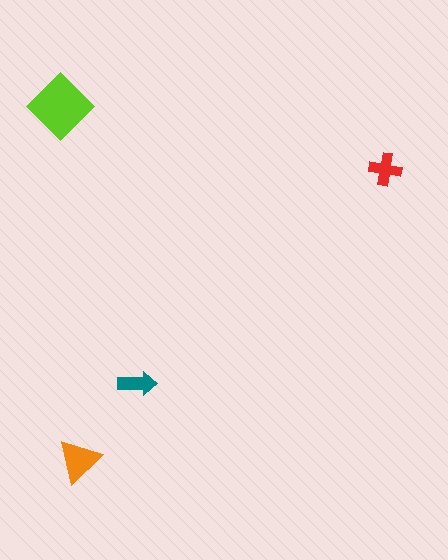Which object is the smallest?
The teal arrow.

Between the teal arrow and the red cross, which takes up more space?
The red cross.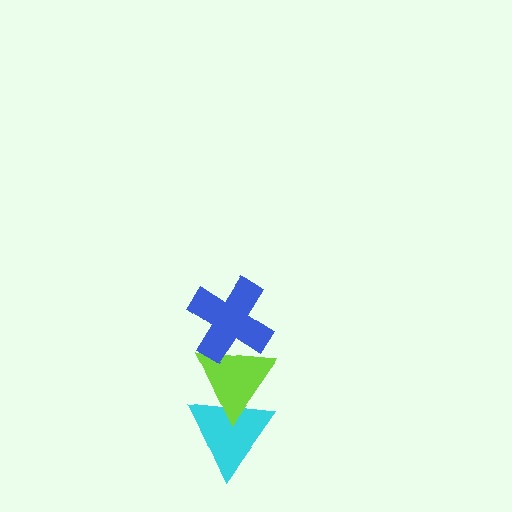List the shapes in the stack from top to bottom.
From top to bottom: the blue cross, the lime triangle, the cyan triangle.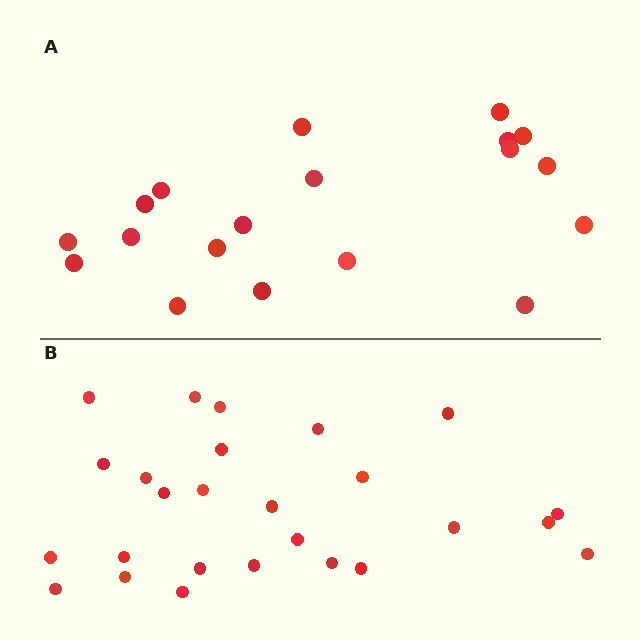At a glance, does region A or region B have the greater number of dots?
Region B (the bottom region) has more dots.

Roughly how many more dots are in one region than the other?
Region B has roughly 8 or so more dots than region A.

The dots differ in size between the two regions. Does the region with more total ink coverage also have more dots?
No. Region A has more total ink coverage because its dots are larger, but region B actually contains more individual dots. Total area can be misleading — the number of items is what matters here.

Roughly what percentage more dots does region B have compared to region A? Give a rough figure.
About 35% more.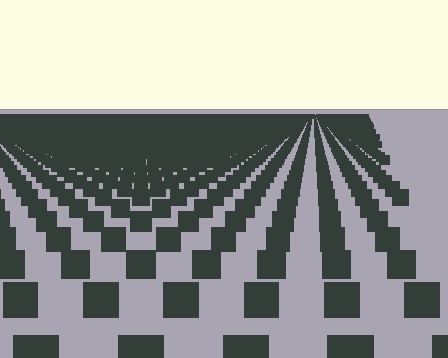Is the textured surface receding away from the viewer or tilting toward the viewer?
The surface is receding away from the viewer. Texture elements get smaller and denser toward the top.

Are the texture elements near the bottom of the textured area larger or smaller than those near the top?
Larger. Near the bottom, elements are closer to the viewer and appear at a bigger on-screen size.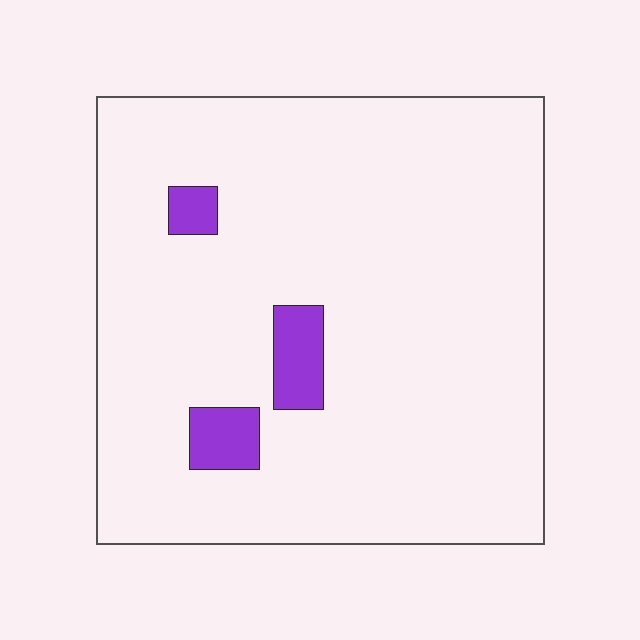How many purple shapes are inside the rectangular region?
3.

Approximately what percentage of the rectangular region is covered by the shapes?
Approximately 5%.